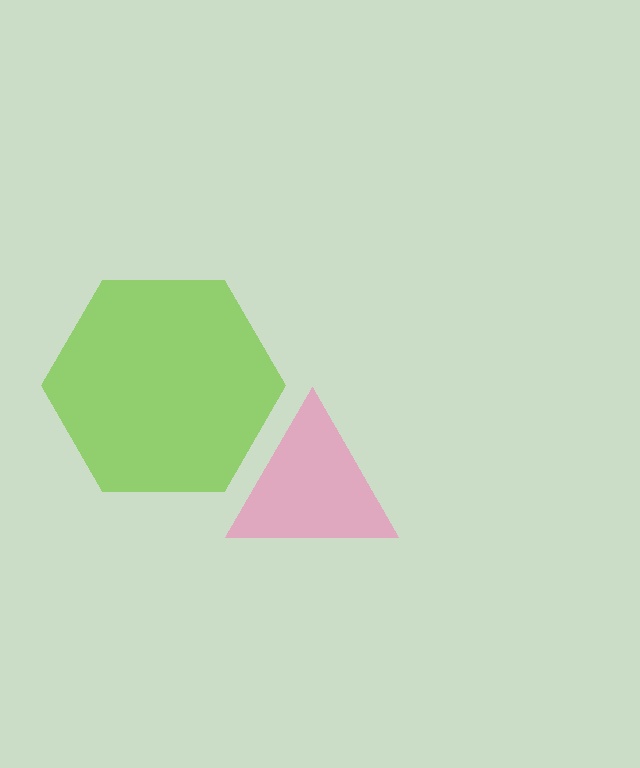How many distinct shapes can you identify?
There are 2 distinct shapes: a pink triangle, a lime hexagon.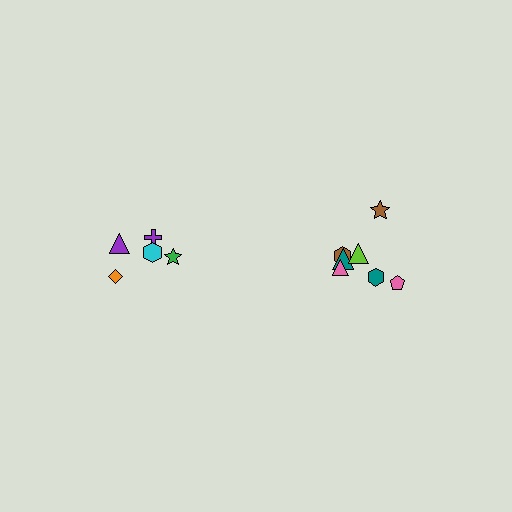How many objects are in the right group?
There are 7 objects.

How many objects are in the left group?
There are 5 objects.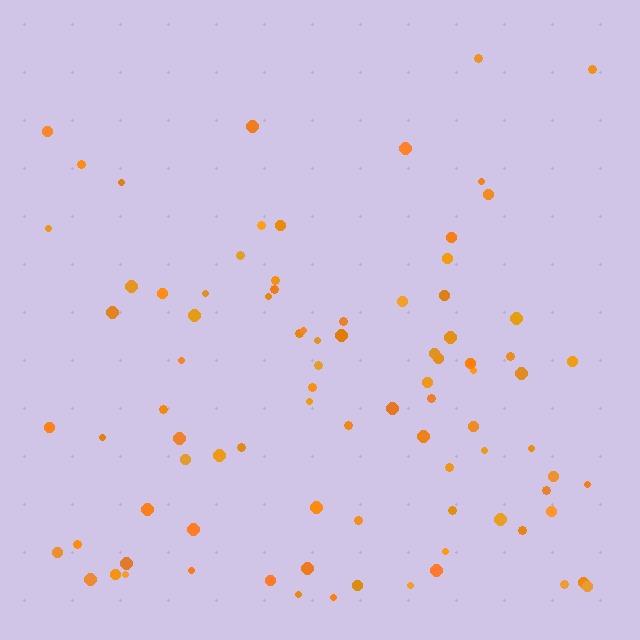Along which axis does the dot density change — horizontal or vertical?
Vertical.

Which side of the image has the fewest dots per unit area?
The top.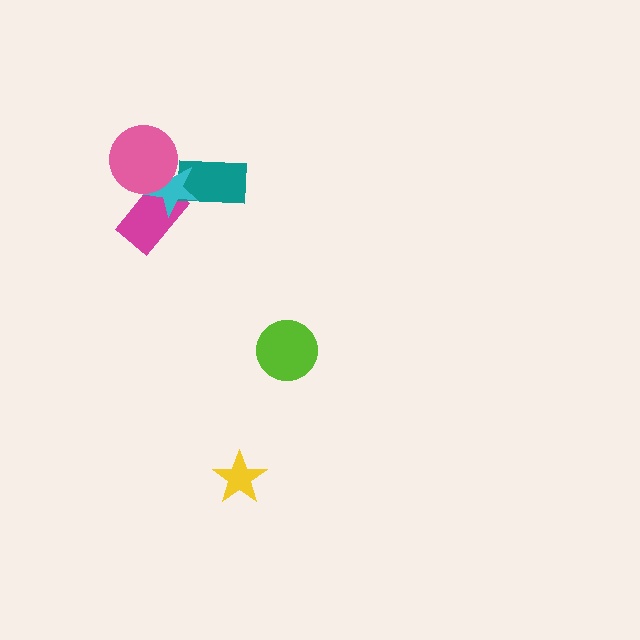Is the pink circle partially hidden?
No, no other shape covers it.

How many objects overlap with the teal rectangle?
1 object overlaps with the teal rectangle.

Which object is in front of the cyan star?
The pink circle is in front of the cyan star.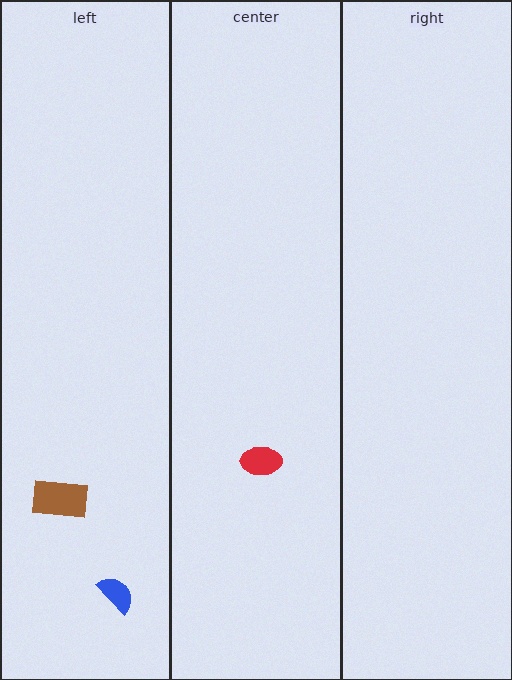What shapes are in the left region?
The brown rectangle, the blue semicircle.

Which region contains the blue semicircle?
The left region.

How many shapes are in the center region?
1.